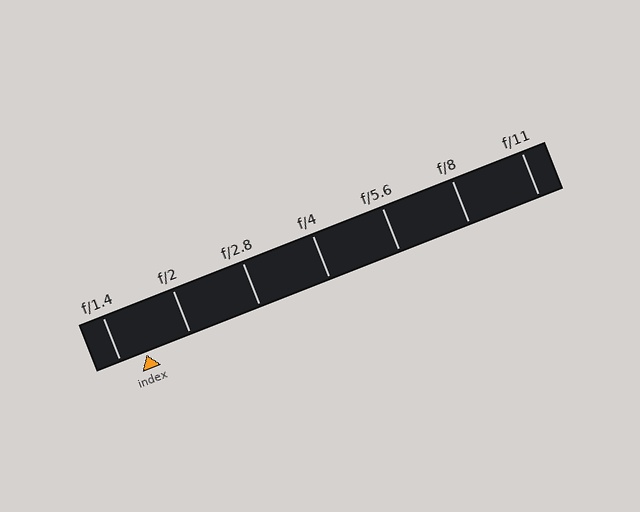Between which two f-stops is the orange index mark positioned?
The index mark is between f/1.4 and f/2.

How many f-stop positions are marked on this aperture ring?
There are 7 f-stop positions marked.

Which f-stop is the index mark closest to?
The index mark is closest to f/1.4.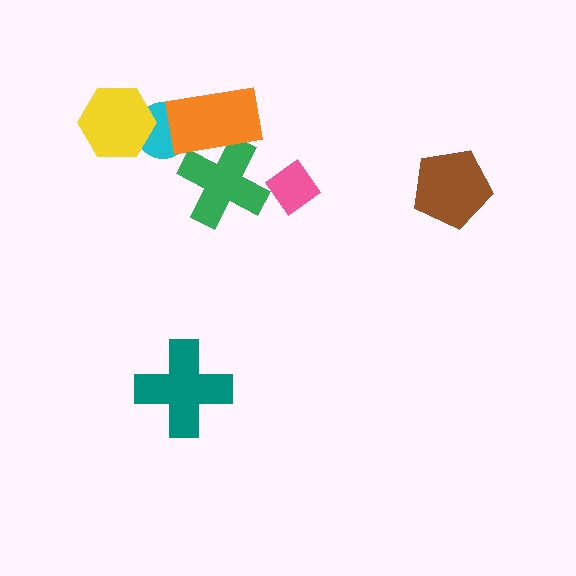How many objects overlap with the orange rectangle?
2 objects overlap with the orange rectangle.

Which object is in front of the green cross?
The orange rectangle is in front of the green cross.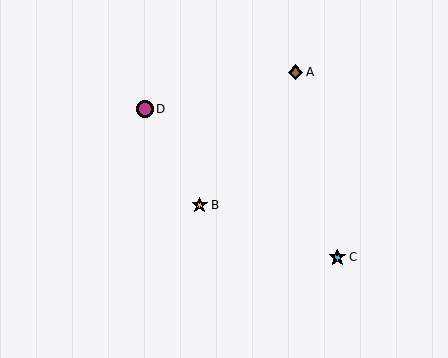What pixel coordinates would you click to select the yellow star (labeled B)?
Click at (200, 205) to select the yellow star B.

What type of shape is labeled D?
Shape D is a magenta circle.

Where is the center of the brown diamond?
The center of the brown diamond is at (296, 72).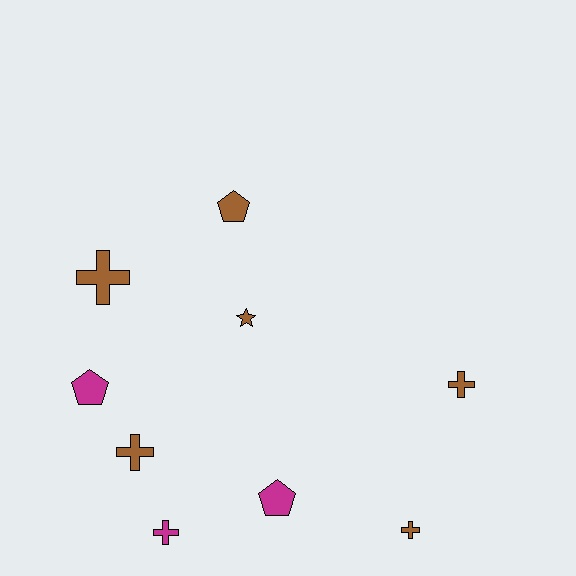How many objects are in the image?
There are 9 objects.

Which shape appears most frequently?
Cross, with 5 objects.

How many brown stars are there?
There is 1 brown star.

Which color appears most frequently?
Brown, with 6 objects.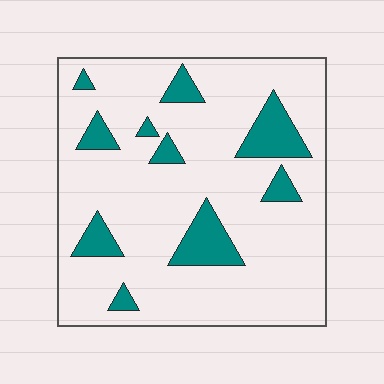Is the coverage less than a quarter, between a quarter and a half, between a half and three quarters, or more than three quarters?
Less than a quarter.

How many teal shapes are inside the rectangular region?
10.